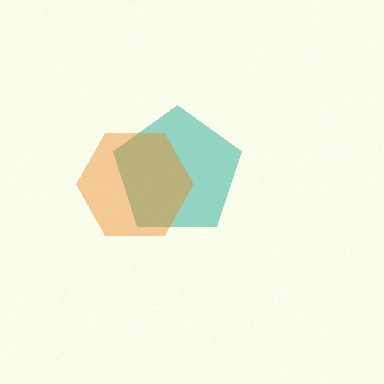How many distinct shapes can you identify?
There are 2 distinct shapes: a teal pentagon, an orange hexagon.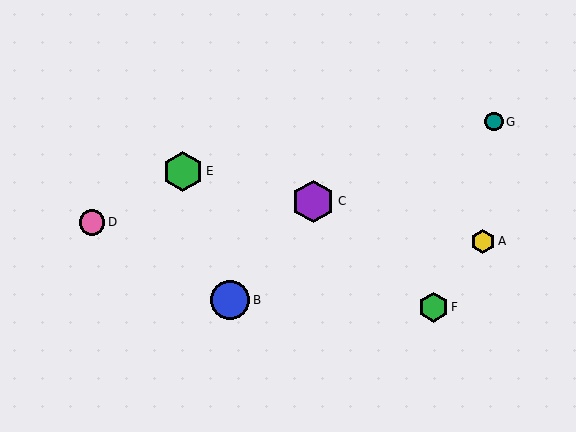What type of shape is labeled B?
Shape B is a blue circle.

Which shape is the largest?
The purple hexagon (labeled C) is the largest.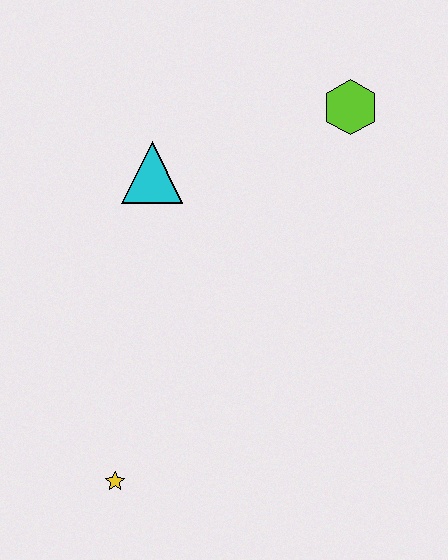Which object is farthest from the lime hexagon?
The yellow star is farthest from the lime hexagon.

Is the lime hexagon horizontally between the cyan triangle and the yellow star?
No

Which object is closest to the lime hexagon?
The cyan triangle is closest to the lime hexagon.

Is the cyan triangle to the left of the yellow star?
No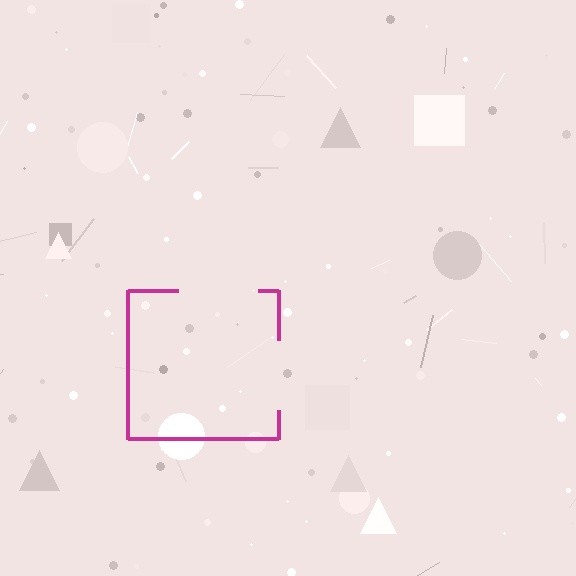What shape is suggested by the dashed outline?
The dashed outline suggests a square.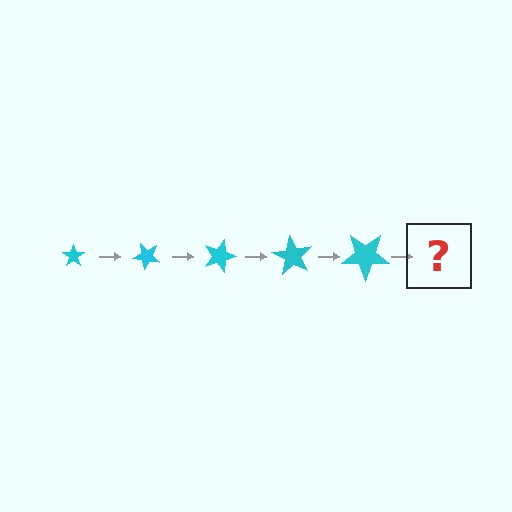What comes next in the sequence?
The next element should be a star, larger than the previous one and rotated 225 degrees from the start.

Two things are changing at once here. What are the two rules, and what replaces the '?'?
The two rules are that the star grows larger each step and it rotates 45 degrees each step. The '?' should be a star, larger than the previous one and rotated 225 degrees from the start.